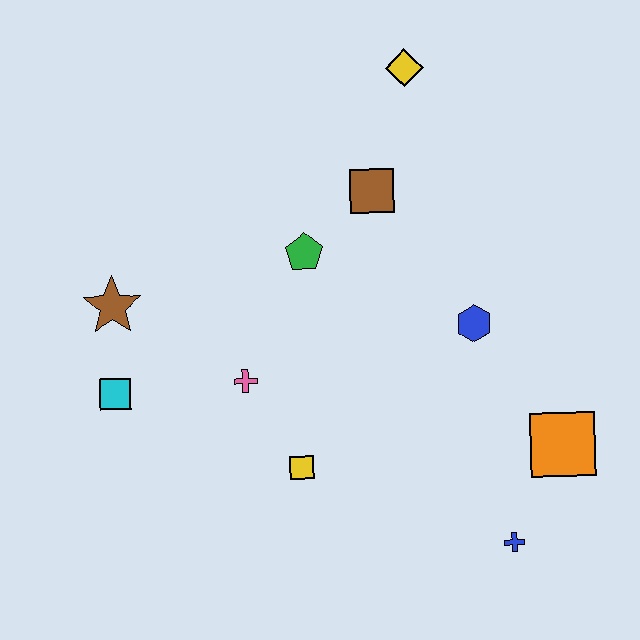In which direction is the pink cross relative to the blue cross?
The pink cross is to the left of the blue cross.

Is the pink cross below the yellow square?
No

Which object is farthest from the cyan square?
The orange square is farthest from the cyan square.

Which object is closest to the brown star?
The cyan square is closest to the brown star.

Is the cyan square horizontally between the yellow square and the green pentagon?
No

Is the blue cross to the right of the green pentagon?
Yes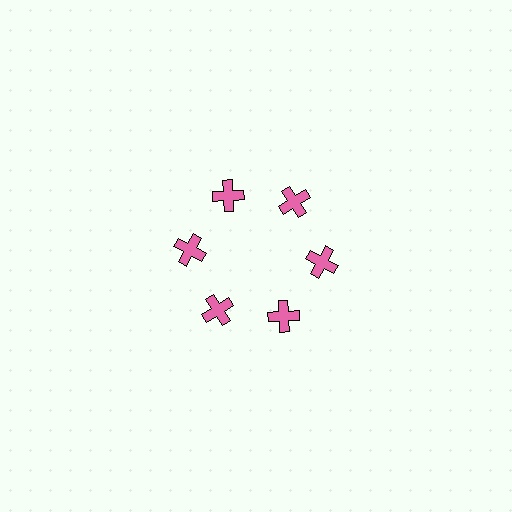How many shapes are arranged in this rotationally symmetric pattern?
There are 6 shapes, arranged in 6 groups of 1.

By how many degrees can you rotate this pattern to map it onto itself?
The pattern maps onto itself every 60 degrees of rotation.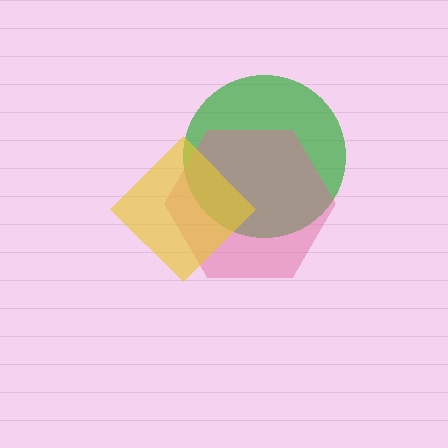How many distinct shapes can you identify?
There are 3 distinct shapes: a green circle, a pink hexagon, a yellow diamond.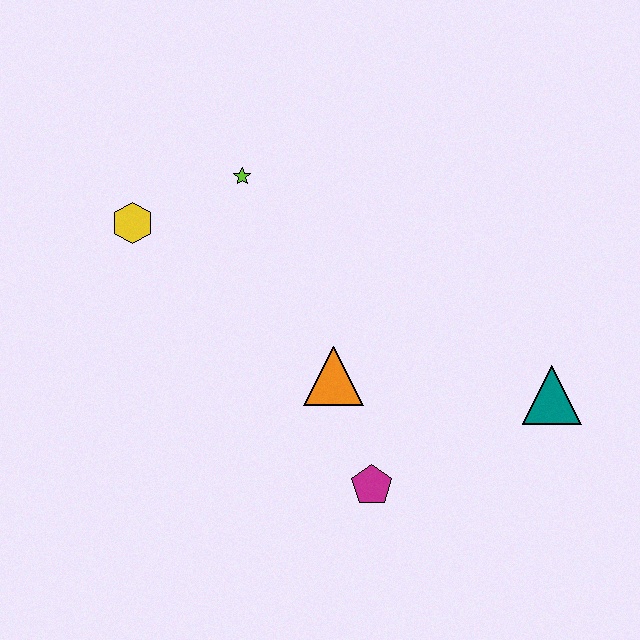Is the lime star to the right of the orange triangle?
No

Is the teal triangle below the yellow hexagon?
Yes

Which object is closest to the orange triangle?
The magenta pentagon is closest to the orange triangle.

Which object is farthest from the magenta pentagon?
The yellow hexagon is farthest from the magenta pentagon.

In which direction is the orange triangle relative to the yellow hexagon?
The orange triangle is to the right of the yellow hexagon.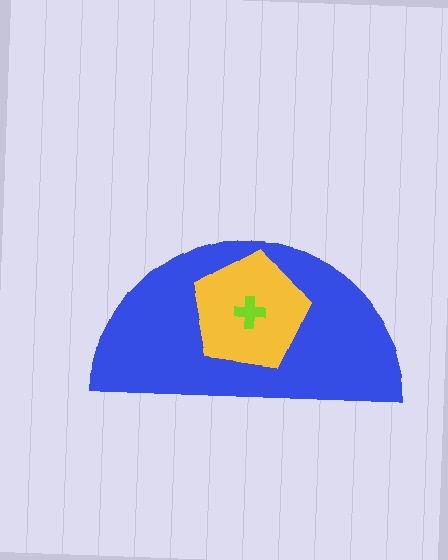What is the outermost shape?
The blue semicircle.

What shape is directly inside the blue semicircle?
The yellow pentagon.